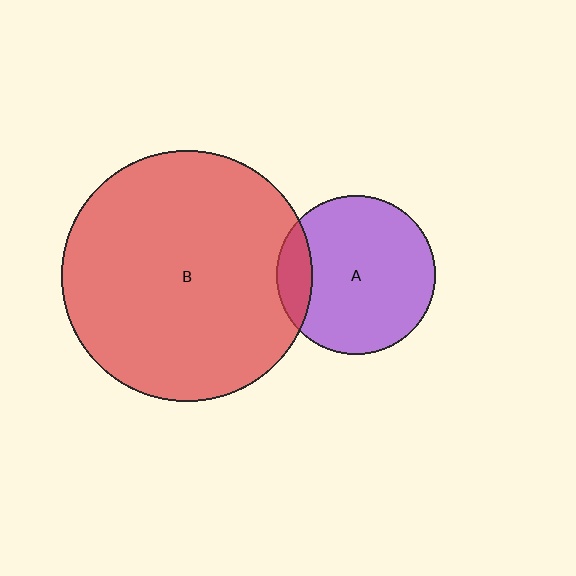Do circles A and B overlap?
Yes.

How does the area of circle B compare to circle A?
Approximately 2.5 times.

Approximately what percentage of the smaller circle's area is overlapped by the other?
Approximately 15%.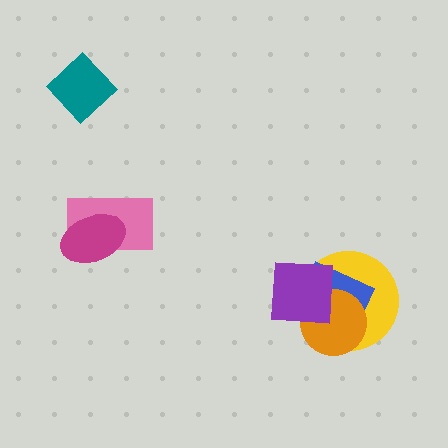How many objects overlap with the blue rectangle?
3 objects overlap with the blue rectangle.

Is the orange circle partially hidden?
Yes, it is partially covered by another shape.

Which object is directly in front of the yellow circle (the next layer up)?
The blue rectangle is directly in front of the yellow circle.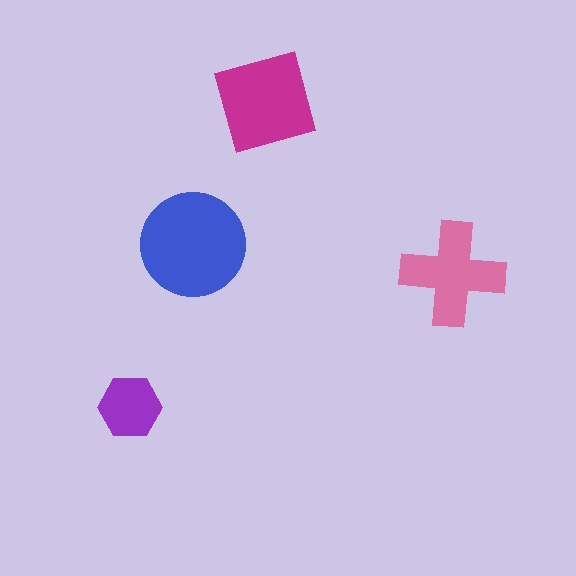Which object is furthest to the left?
The purple hexagon is leftmost.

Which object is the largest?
The blue circle.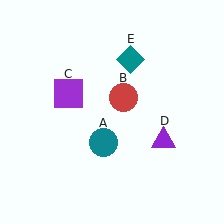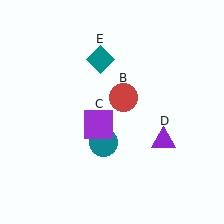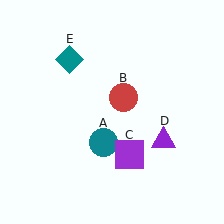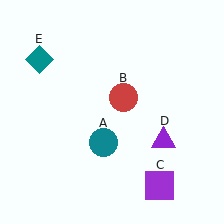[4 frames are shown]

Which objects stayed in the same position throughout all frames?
Teal circle (object A) and red circle (object B) and purple triangle (object D) remained stationary.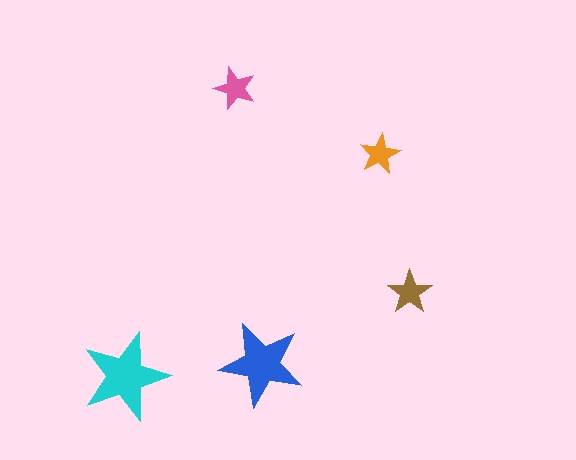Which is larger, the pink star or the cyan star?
The cyan one.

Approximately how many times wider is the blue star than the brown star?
About 2 times wider.